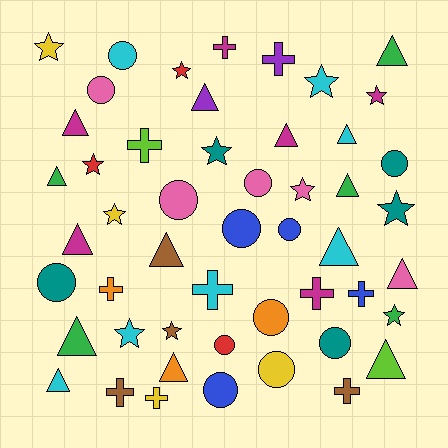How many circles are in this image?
There are 13 circles.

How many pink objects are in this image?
There are 5 pink objects.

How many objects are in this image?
There are 50 objects.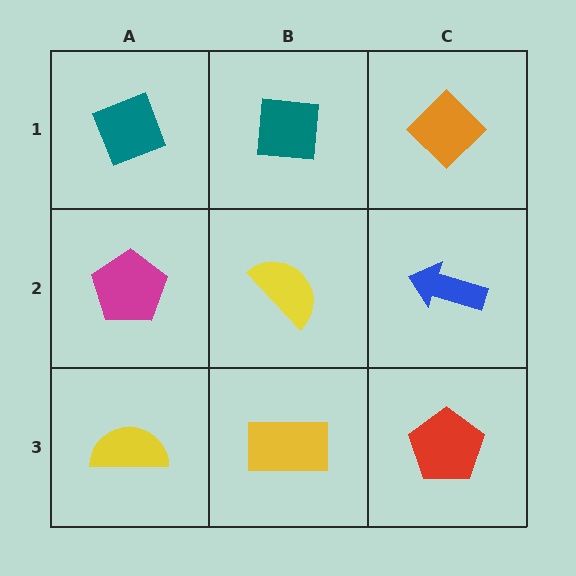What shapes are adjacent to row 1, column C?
A blue arrow (row 2, column C), a teal square (row 1, column B).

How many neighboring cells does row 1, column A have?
2.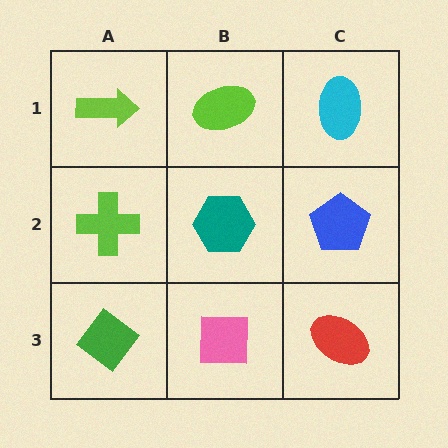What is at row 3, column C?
A red ellipse.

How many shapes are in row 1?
3 shapes.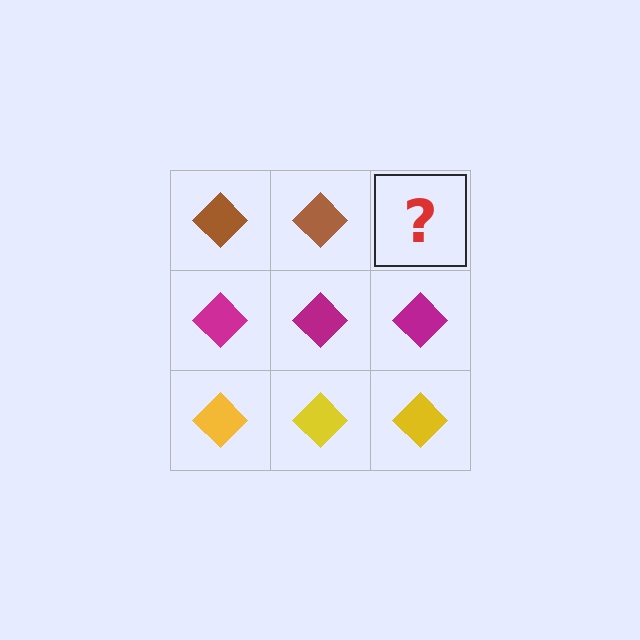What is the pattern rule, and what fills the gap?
The rule is that each row has a consistent color. The gap should be filled with a brown diamond.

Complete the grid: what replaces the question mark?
The question mark should be replaced with a brown diamond.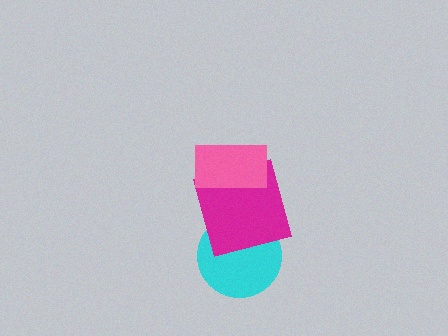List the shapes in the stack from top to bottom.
From top to bottom: the pink rectangle, the magenta square, the cyan circle.